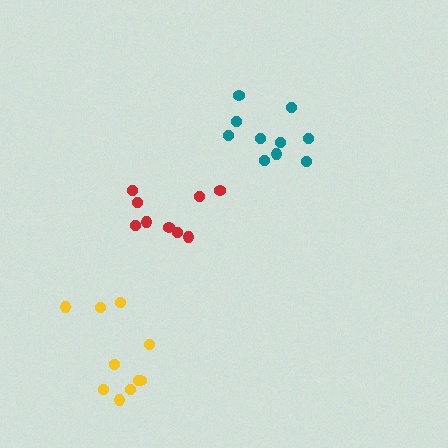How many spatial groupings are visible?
There are 3 spatial groupings.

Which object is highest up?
The teal cluster is topmost.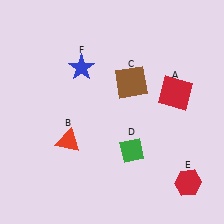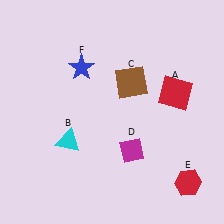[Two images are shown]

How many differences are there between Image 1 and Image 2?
There are 2 differences between the two images.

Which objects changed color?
B changed from red to cyan. D changed from green to magenta.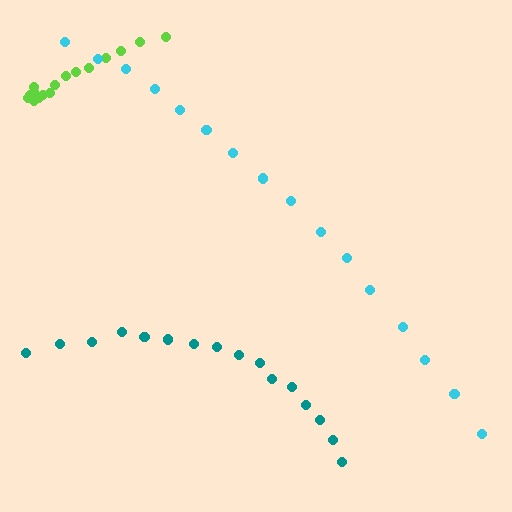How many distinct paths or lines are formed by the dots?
There are 3 distinct paths.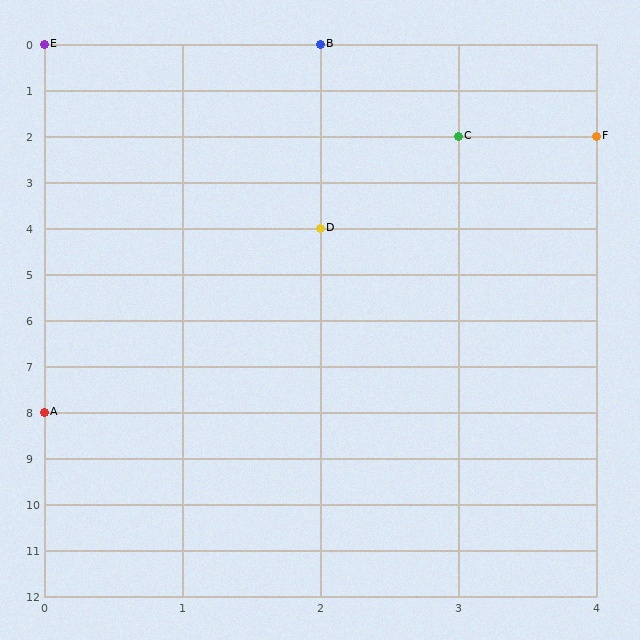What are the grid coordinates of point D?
Point D is at grid coordinates (2, 4).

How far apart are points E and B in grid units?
Points E and B are 2 columns apart.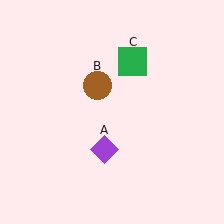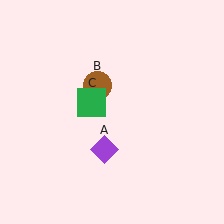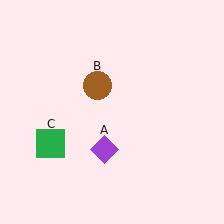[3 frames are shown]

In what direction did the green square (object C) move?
The green square (object C) moved down and to the left.